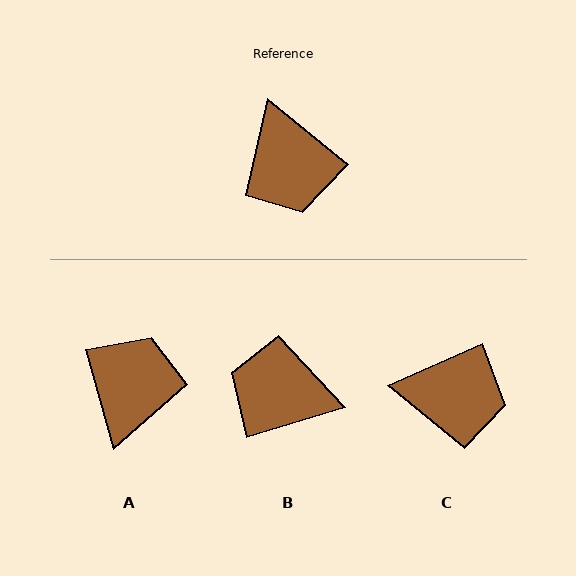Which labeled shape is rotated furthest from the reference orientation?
A, about 145 degrees away.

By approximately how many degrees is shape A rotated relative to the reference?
Approximately 145 degrees counter-clockwise.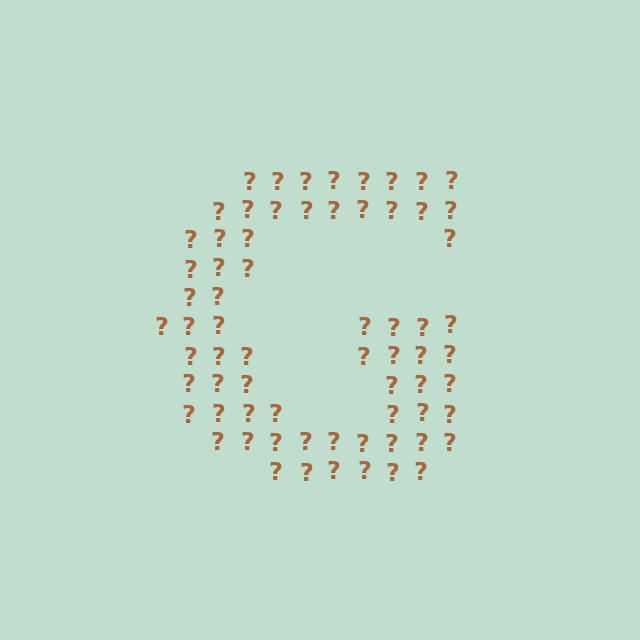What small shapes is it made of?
It is made of small question marks.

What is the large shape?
The large shape is the letter G.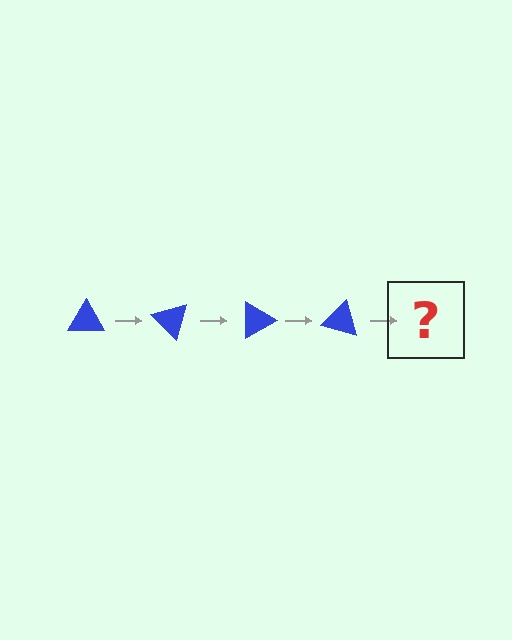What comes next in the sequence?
The next element should be a blue triangle rotated 180 degrees.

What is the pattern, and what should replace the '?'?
The pattern is that the triangle rotates 45 degrees each step. The '?' should be a blue triangle rotated 180 degrees.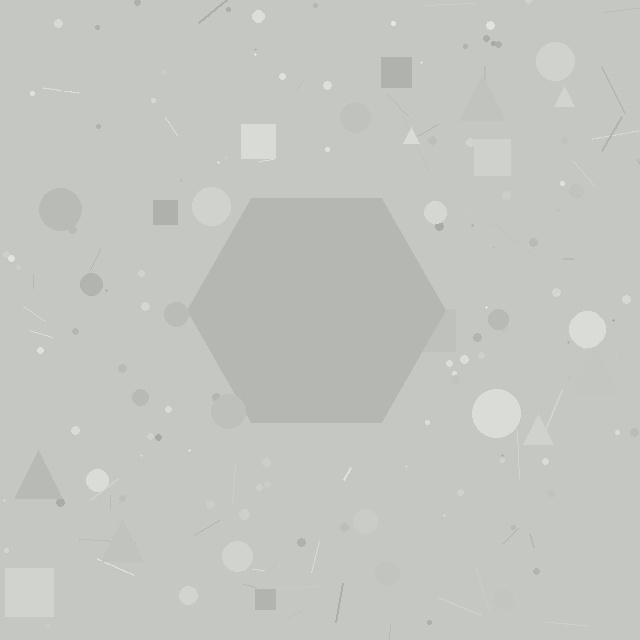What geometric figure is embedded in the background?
A hexagon is embedded in the background.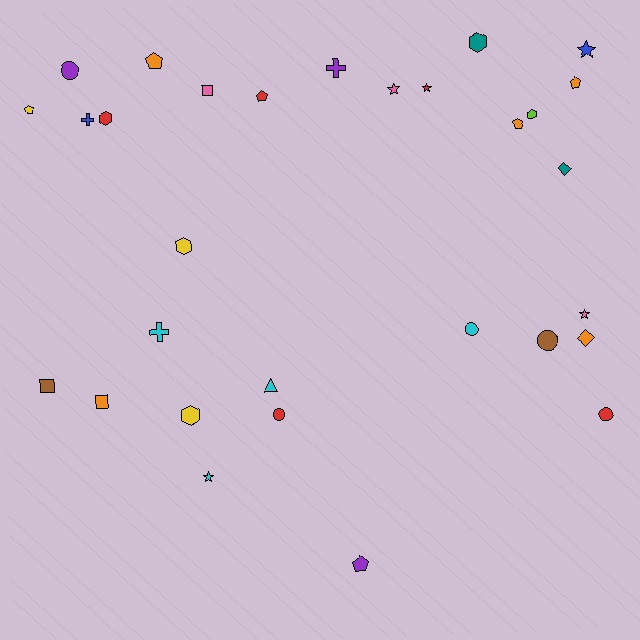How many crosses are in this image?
There are 3 crosses.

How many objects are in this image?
There are 30 objects.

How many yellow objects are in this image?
There are 3 yellow objects.